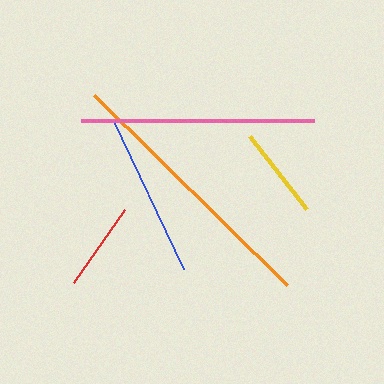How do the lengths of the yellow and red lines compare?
The yellow and red lines are approximately the same length.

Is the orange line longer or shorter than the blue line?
The orange line is longer than the blue line.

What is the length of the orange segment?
The orange segment is approximately 270 pixels long.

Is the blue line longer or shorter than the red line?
The blue line is longer than the red line.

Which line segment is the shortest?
The red line is the shortest at approximately 89 pixels.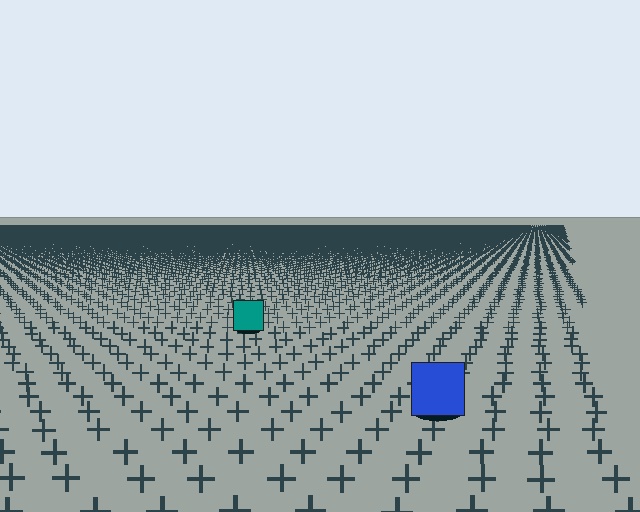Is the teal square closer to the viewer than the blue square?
No. The blue square is closer — you can tell from the texture gradient: the ground texture is coarser near it.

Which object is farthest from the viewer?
The teal square is farthest from the viewer. It appears smaller and the ground texture around it is denser.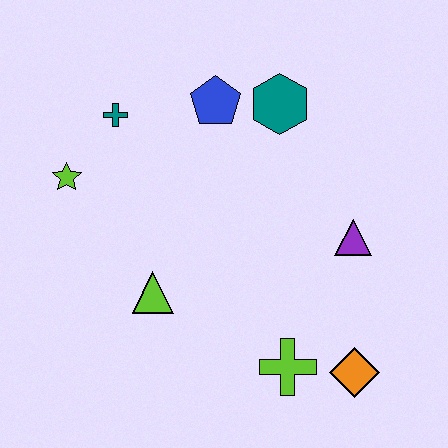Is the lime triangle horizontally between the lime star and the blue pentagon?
Yes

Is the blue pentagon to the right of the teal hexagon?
No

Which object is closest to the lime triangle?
The lime star is closest to the lime triangle.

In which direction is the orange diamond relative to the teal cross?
The orange diamond is below the teal cross.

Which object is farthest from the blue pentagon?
The orange diamond is farthest from the blue pentagon.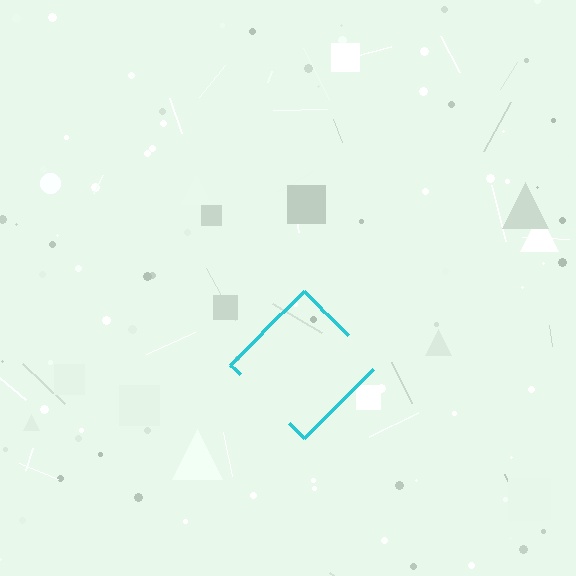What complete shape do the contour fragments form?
The contour fragments form a diamond.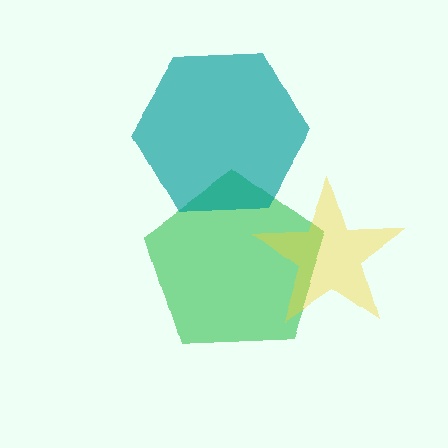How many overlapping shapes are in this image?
There are 3 overlapping shapes in the image.